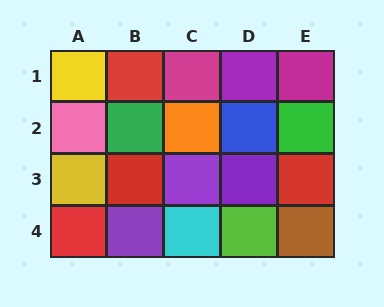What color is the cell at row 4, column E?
Brown.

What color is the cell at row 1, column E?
Magenta.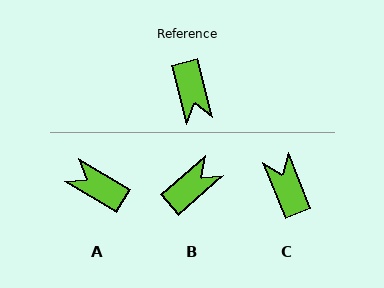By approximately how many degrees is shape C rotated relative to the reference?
Approximately 173 degrees clockwise.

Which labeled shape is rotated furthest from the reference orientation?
C, about 173 degrees away.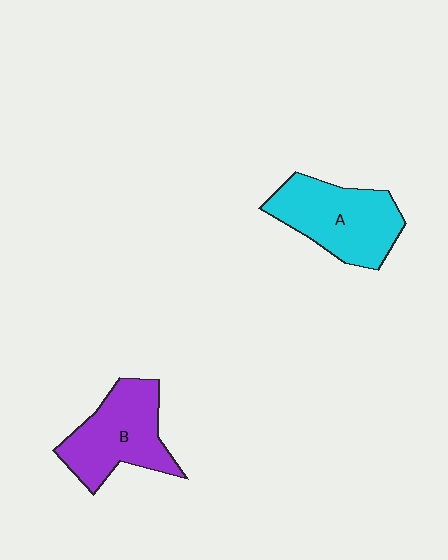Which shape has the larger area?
Shape A (cyan).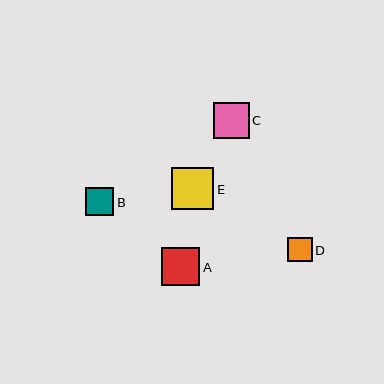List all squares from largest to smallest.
From largest to smallest: E, A, C, B, D.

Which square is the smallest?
Square D is the smallest with a size of approximately 25 pixels.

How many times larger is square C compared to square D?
Square C is approximately 1.4 times the size of square D.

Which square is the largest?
Square E is the largest with a size of approximately 42 pixels.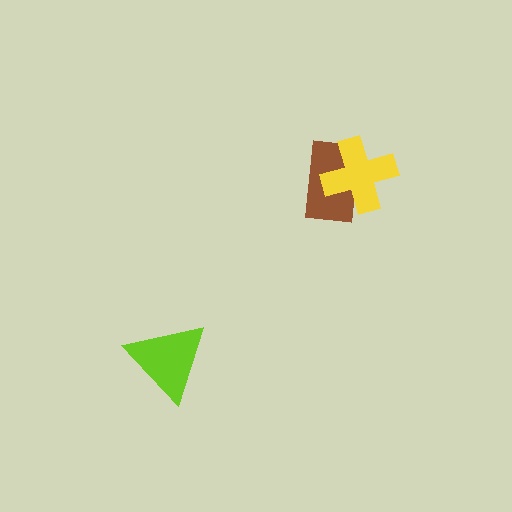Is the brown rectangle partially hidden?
Yes, it is partially covered by another shape.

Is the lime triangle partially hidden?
No, no other shape covers it.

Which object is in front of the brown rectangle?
The yellow cross is in front of the brown rectangle.